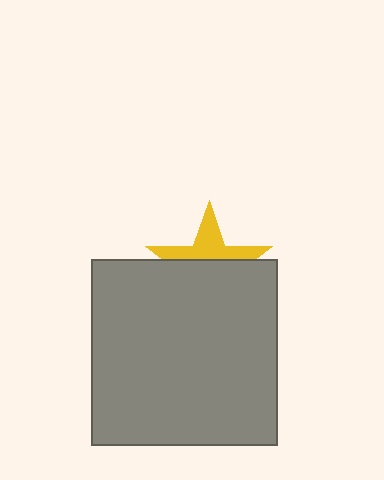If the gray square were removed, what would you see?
You would see the complete yellow star.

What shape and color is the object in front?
The object in front is a gray square.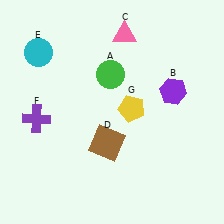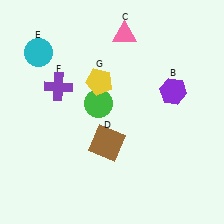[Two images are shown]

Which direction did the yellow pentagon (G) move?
The yellow pentagon (G) moved left.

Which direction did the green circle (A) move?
The green circle (A) moved down.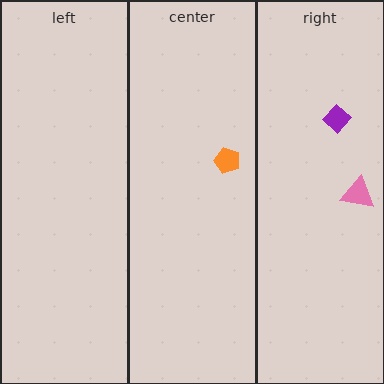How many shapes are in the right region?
2.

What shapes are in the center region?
The orange pentagon.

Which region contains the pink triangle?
The right region.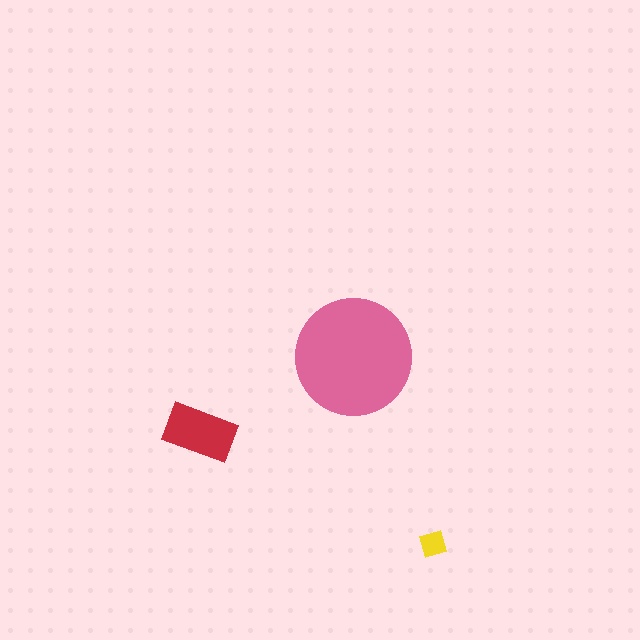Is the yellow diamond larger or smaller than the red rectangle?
Smaller.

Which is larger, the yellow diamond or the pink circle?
The pink circle.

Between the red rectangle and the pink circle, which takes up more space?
The pink circle.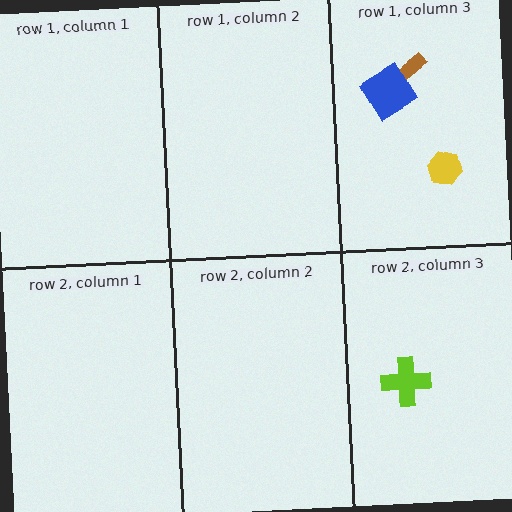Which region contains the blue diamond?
The row 1, column 3 region.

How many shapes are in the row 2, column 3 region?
1.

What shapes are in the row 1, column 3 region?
The brown arrow, the yellow hexagon, the blue diamond.